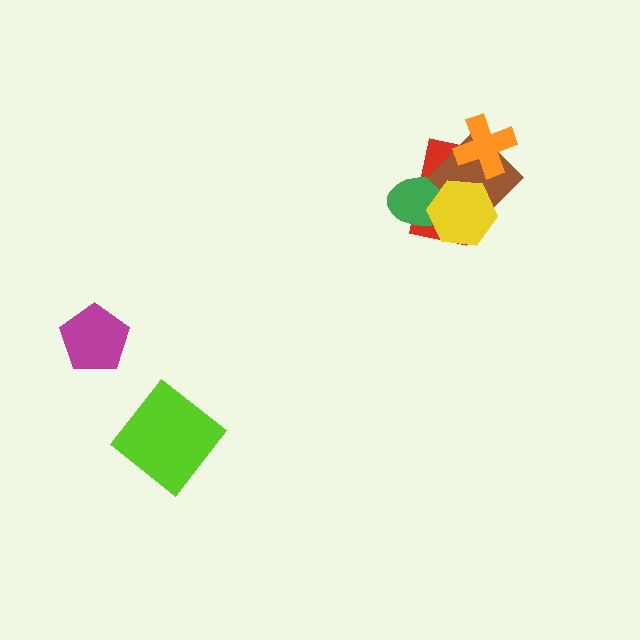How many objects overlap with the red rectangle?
4 objects overlap with the red rectangle.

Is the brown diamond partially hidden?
Yes, it is partially covered by another shape.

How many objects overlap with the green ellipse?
3 objects overlap with the green ellipse.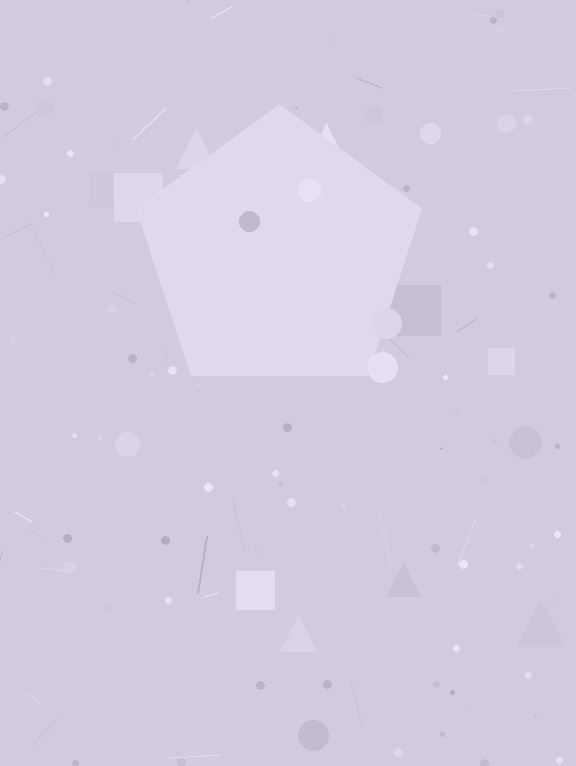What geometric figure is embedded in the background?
A pentagon is embedded in the background.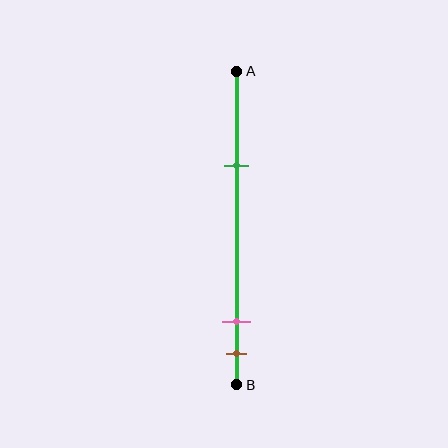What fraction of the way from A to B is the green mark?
The green mark is approximately 30% (0.3) of the way from A to B.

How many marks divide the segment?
There are 3 marks dividing the segment.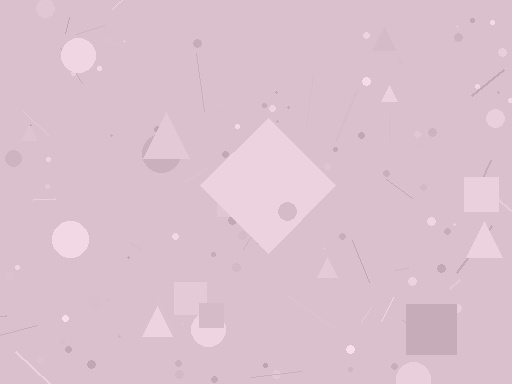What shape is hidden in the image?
A diamond is hidden in the image.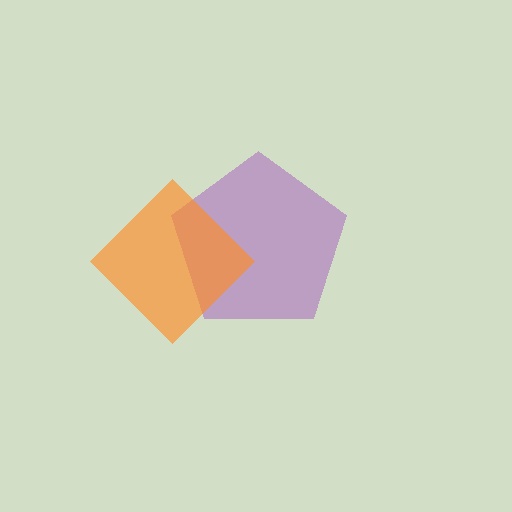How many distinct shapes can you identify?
There are 2 distinct shapes: a purple pentagon, an orange diamond.